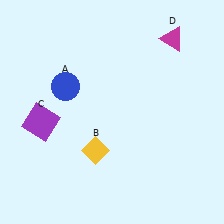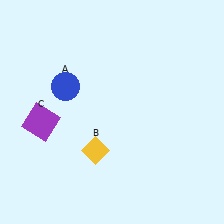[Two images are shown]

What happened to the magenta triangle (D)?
The magenta triangle (D) was removed in Image 2. It was in the top-right area of Image 1.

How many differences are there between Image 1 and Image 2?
There is 1 difference between the two images.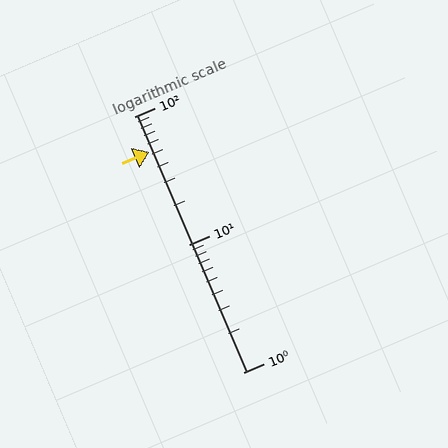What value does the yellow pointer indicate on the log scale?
The pointer indicates approximately 53.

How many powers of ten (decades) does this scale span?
The scale spans 2 decades, from 1 to 100.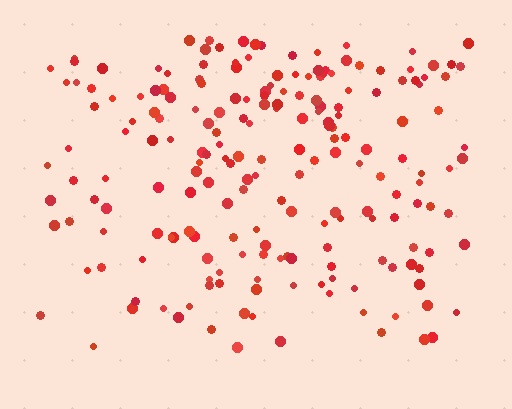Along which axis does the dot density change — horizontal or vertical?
Vertical.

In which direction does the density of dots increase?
From bottom to top, with the top side densest.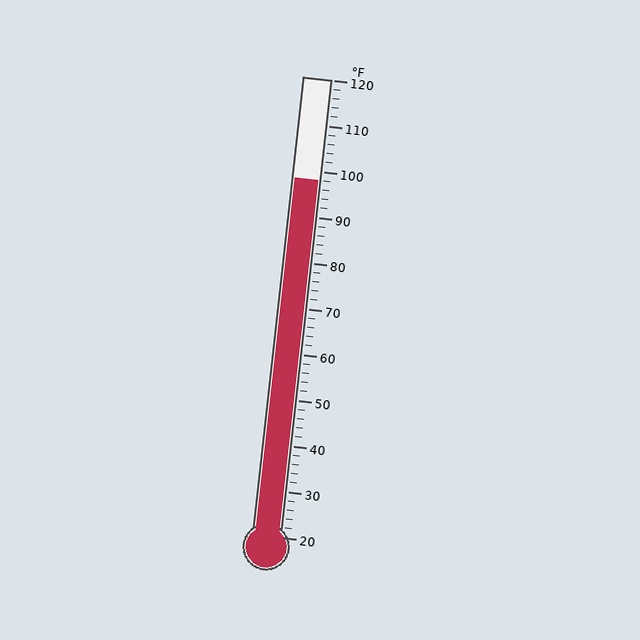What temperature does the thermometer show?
The thermometer shows approximately 98°F.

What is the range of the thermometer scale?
The thermometer scale ranges from 20°F to 120°F.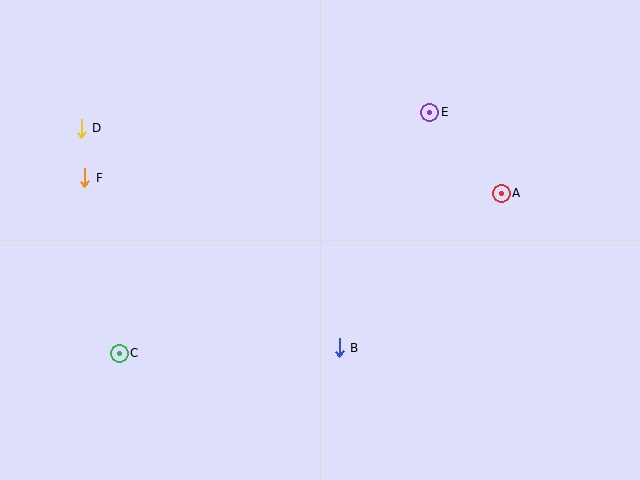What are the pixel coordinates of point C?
Point C is at (119, 353).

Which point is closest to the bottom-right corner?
Point A is closest to the bottom-right corner.